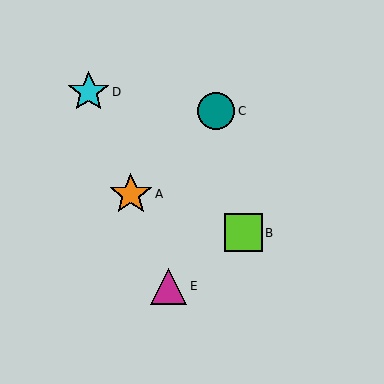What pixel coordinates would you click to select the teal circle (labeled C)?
Click at (216, 111) to select the teal circle C.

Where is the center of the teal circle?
The center of the teal circle is at (216, 111).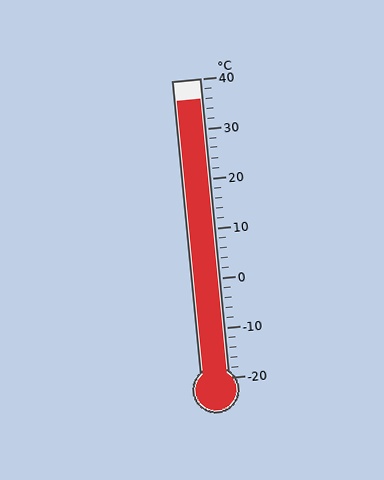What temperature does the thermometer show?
The thermometer shows approximately 36°C.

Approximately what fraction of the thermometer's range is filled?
The thermometer is filled to approximately 95% of its range.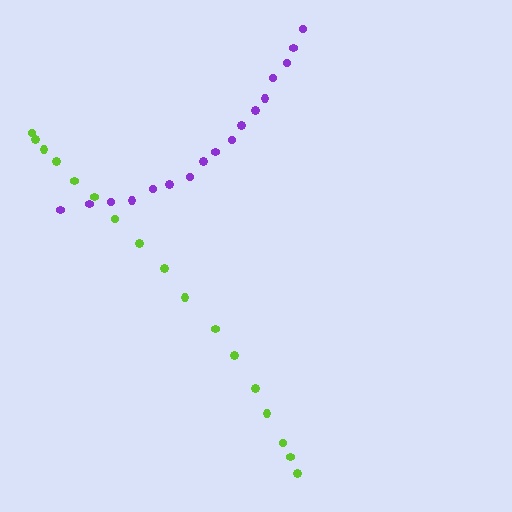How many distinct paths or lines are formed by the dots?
There are 2 distinct paths.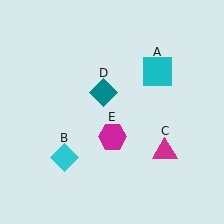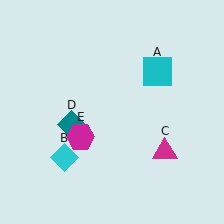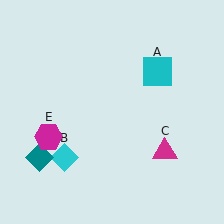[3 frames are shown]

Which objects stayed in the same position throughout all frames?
Cyan square (object A) and cyan diamond (object B) and magenta triangle (object C) remained stationary.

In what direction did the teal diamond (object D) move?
The teal diamond (object D) moved down and to the left.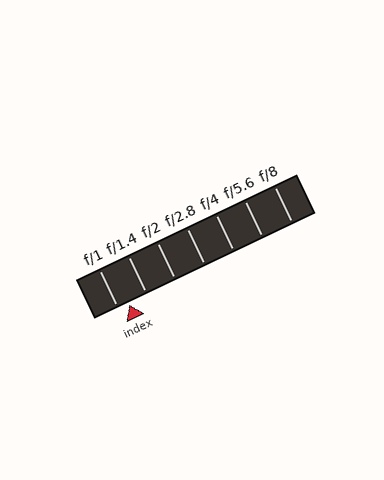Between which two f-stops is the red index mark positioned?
The index mark is between f/1 and f/1.4.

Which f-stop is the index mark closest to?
The index mark is closest to f/1.